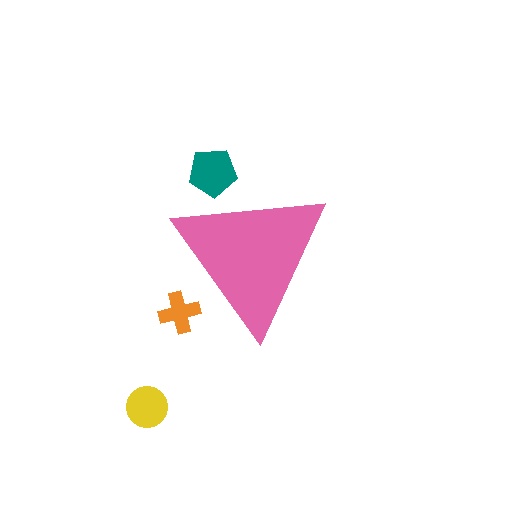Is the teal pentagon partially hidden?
Yes, the teal pentagon is partially hidden behind the pink triangle.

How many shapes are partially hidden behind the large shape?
2 shapes are partially hidden.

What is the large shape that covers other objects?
A pink triangle.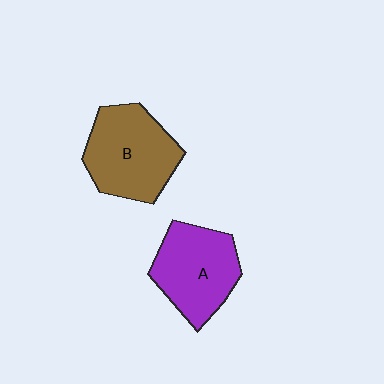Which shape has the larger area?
Shape B (brown).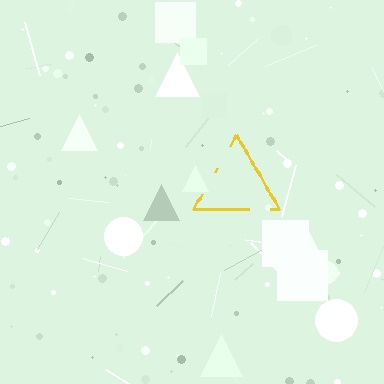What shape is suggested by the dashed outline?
The dashed outline suggests a triangle.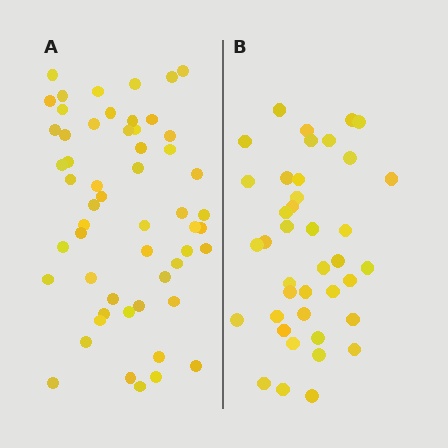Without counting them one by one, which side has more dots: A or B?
Region A (the left region) has more dots.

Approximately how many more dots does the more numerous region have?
Region A has approximately 15 more dots than region B.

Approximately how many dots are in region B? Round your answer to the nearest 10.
About 40 dots.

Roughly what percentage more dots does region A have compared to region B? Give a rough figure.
About 40% more.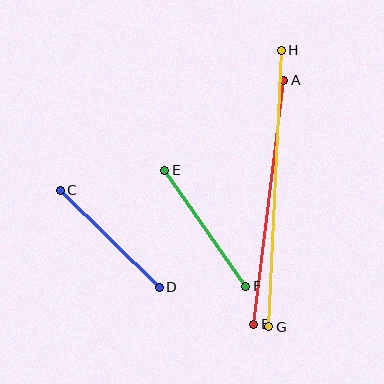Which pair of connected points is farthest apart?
Points G and H are farthest apart.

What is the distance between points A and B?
The distance is approximately 246 pixels.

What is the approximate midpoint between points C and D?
The midpoint is at approximately (110, 239) pixels.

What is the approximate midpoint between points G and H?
The midpoint is at approximately (275, 188) pixels.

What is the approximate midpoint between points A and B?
The midpoint is at approximately (269, 202) pixels.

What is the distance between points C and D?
The distance is approximately 138 pixels.